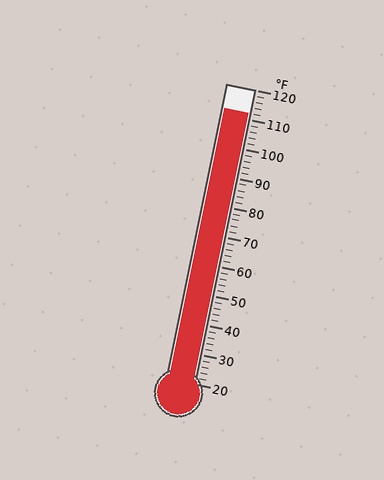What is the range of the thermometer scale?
The thermometer scale ranges from 20°F to 120°F.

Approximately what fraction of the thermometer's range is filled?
The thermometer is filled to approximately 90% of its range.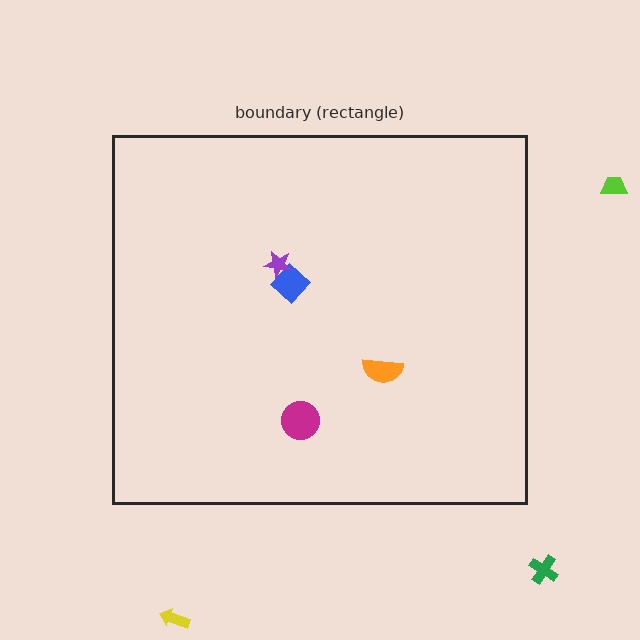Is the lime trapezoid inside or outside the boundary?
Outside.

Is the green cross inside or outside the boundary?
Outside.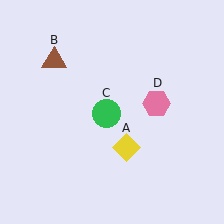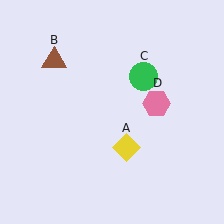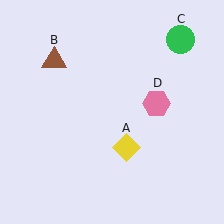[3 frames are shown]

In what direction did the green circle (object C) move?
The green circle (object C) moved up and to the right.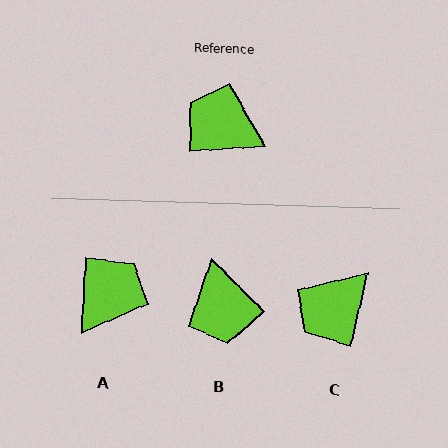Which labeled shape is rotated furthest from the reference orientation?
B, about 132 degrees away.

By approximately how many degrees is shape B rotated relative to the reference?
Approximately 132 degrees counter-clockwise.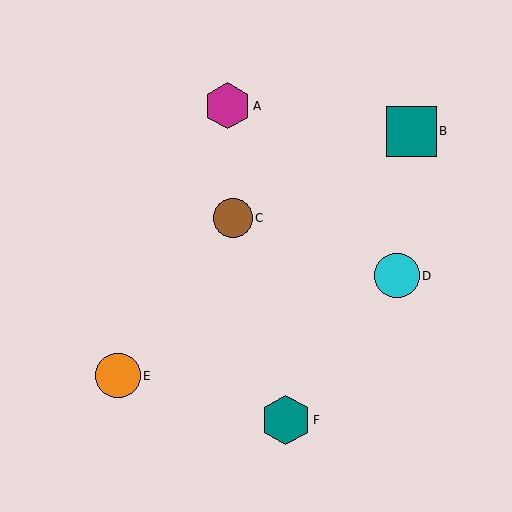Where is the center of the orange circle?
The center of the orange circle is at (118, 376).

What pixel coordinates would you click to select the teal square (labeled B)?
Click at (411, 131) to select the teal square B.